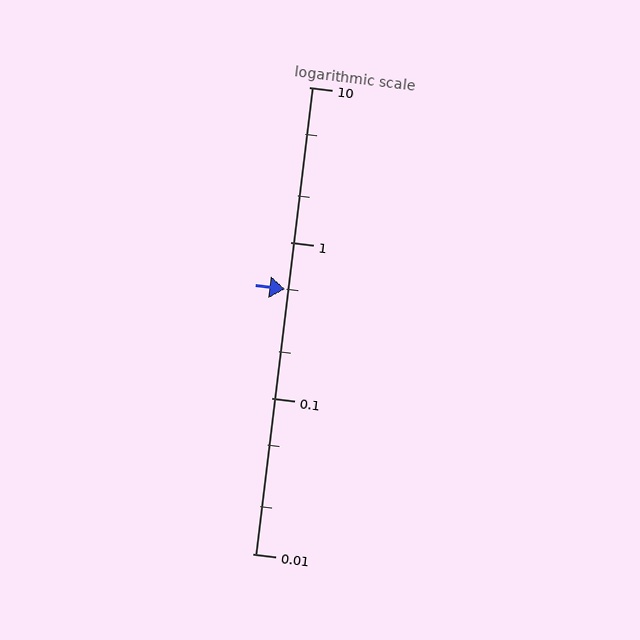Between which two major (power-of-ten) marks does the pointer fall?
The pointer is between 0.1 and 1.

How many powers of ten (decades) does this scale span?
The scale spans 3 decades, from 0.01 to 10.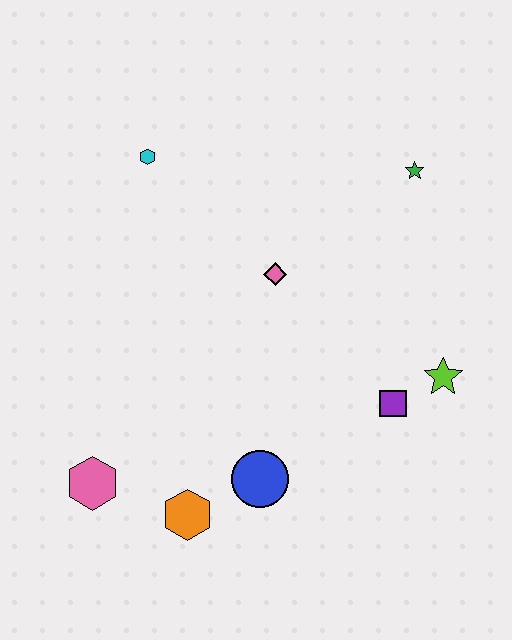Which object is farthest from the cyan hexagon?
The lime star is farthest from the cyan hexagon.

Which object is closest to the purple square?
The lime star is closest to the purple square.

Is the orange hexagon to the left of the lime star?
Yes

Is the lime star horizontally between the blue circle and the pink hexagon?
No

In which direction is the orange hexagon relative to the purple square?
The orange hexagon is to the left of the purple square.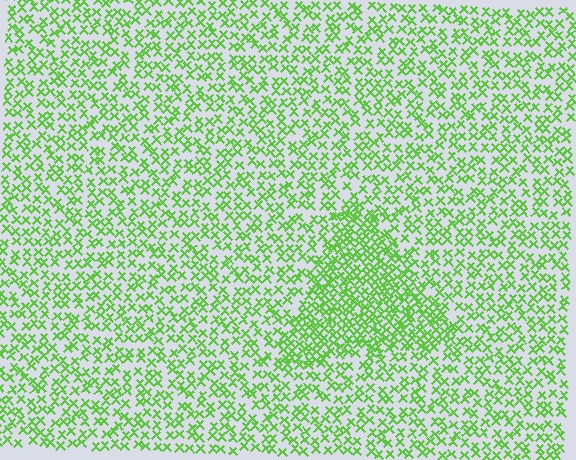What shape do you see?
I see a triangle.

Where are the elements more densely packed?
The elements are more densely packed inside the triangle boundary.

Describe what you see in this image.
The image contains small lime elements arranged at two different densities. A triangle-shaped region is visible where the elements are more densely packed than the surrounding area.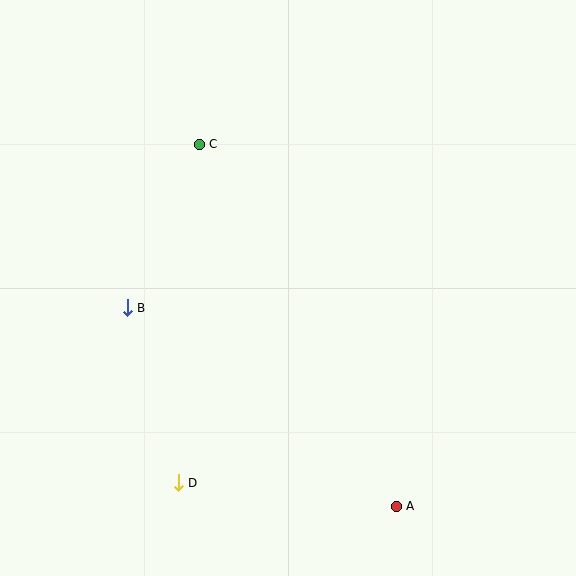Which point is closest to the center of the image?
Point B at (127, 308) is closest to the center.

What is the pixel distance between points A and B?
The distance between A and B is 334 pixels.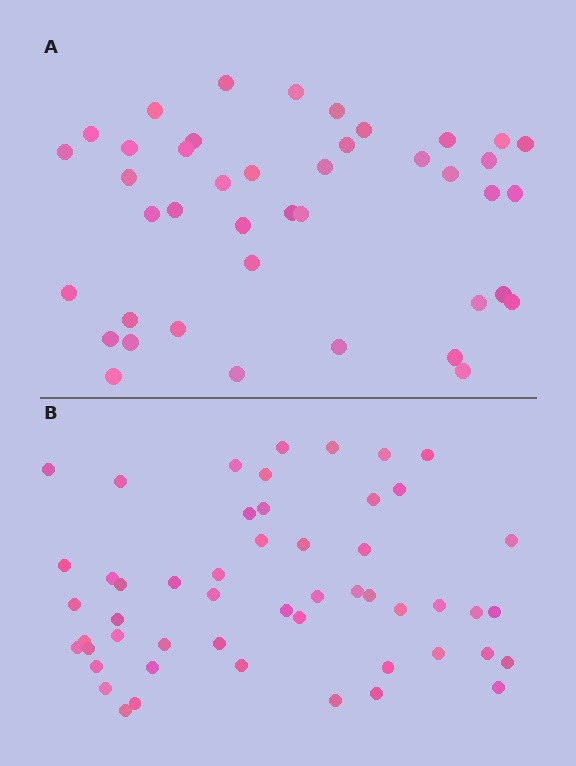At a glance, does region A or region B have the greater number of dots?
Region B (the bottom region) has more dots.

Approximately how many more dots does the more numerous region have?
Region B has roughly 10 or so more dots than region A.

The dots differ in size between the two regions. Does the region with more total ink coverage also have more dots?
No. Region A has more total ink coverage because its dots are larger, but region B actually contains more individual dots. Total area can be misleading — the number of items is what matters here.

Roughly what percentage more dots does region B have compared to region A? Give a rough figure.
About 25% more.